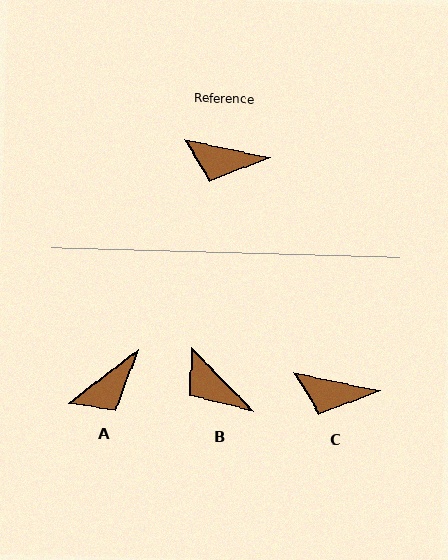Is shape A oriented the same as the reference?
No, it is off by about 50 degrees.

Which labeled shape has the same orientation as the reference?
C.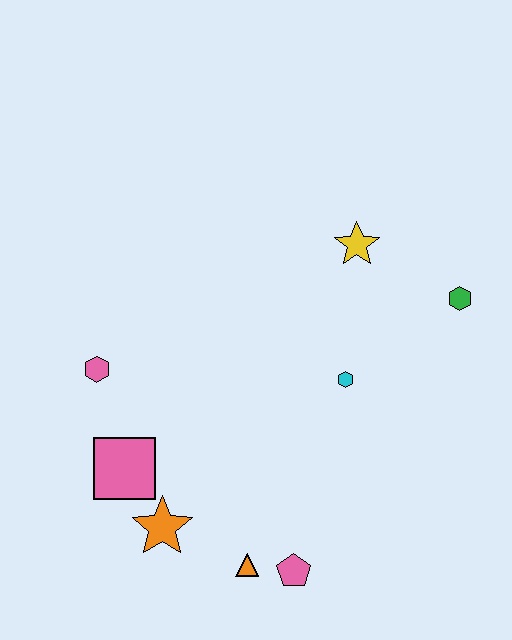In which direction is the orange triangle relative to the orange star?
The orange triangle is to the right of the orange star.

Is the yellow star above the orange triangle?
Yes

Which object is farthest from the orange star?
The green hexagon is farthest from the orange star.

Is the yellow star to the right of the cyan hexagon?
Yes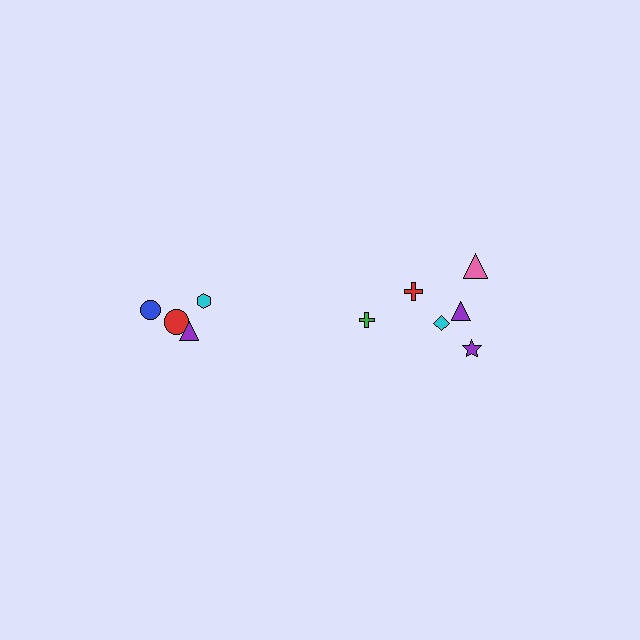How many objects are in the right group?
There are 6 objects.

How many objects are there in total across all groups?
There are 10 objects.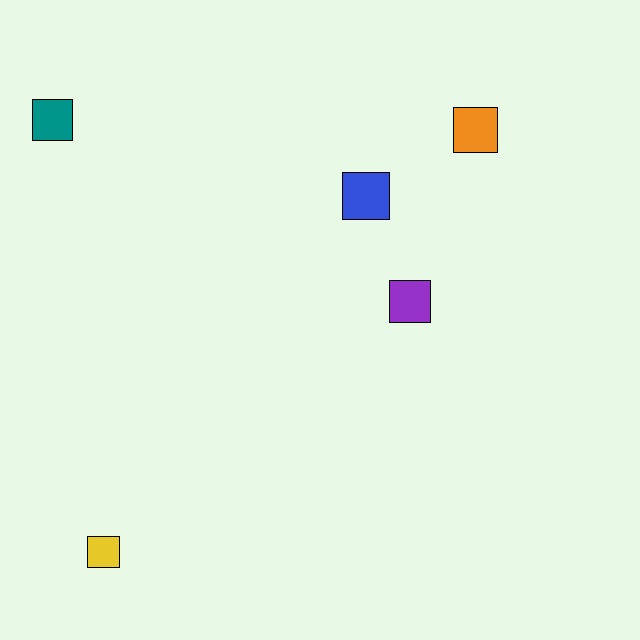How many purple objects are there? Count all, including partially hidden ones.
There is 1 purple object.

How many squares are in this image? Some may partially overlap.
There are 5 squares.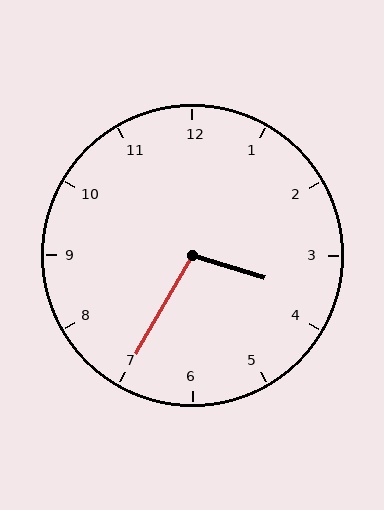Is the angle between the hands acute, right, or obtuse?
It is obtuse.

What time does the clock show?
3:35.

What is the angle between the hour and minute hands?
Approximately 102 degrees.